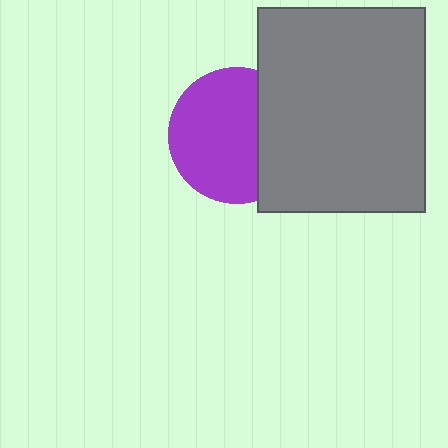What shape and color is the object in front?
The object in front is a gray rectangle.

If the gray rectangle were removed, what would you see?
You would see the complete purple circle.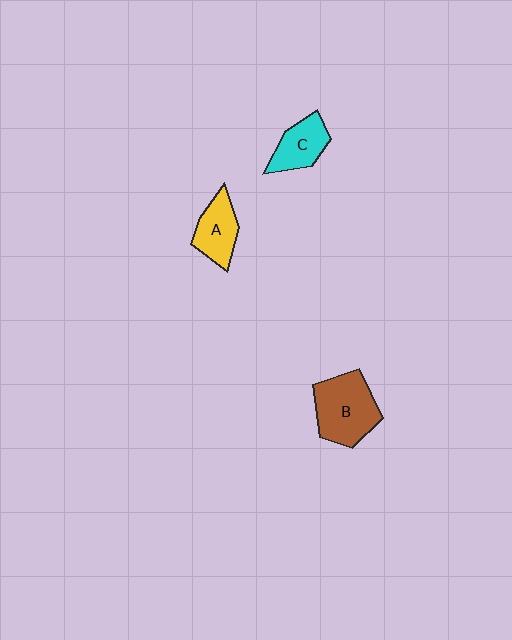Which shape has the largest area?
Shape B (brown).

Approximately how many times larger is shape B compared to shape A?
Approximately 1.6 times.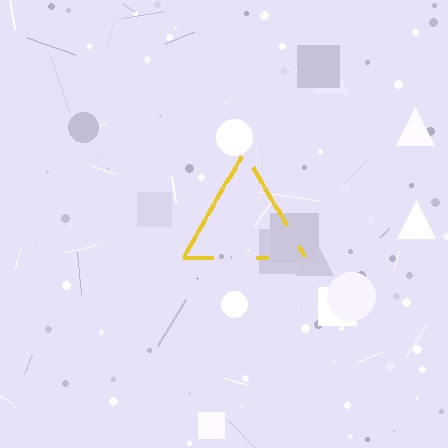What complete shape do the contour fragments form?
The contour fragments form a triangle.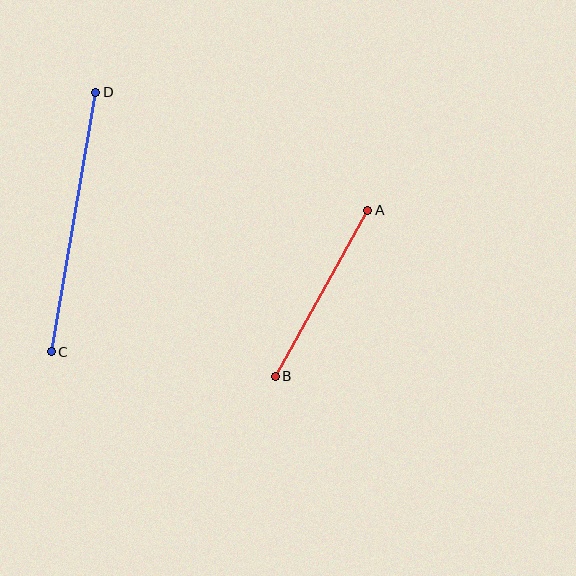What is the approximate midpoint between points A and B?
The midpoint is at approximately (322, 293) pixels.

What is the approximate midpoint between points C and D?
The midpoint is at approximately (73, 222) pixels.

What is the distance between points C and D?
The distance is approximately 264 pixels.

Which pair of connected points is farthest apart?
Points C and D are farthest apart.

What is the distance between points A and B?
The distance is approximately 190 pixels.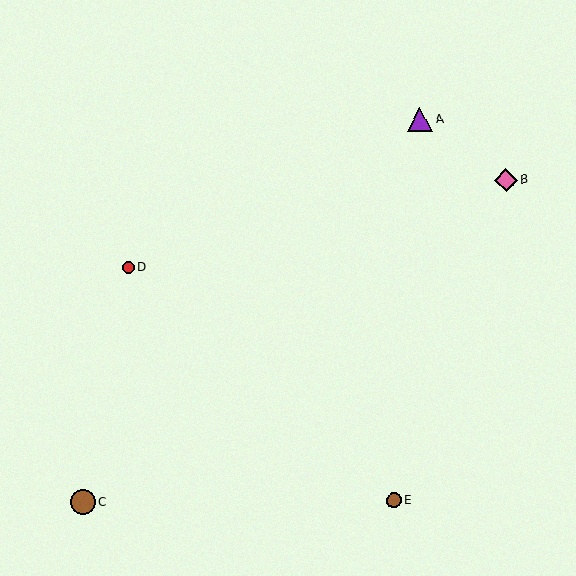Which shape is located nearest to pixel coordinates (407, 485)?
The brown circle (labeled E) at (394, 500) is nearest to that location.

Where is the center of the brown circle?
The center of the brown circle is at (394, 500).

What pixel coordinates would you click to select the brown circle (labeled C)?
Click at (83, 502) to select the brown circle C.